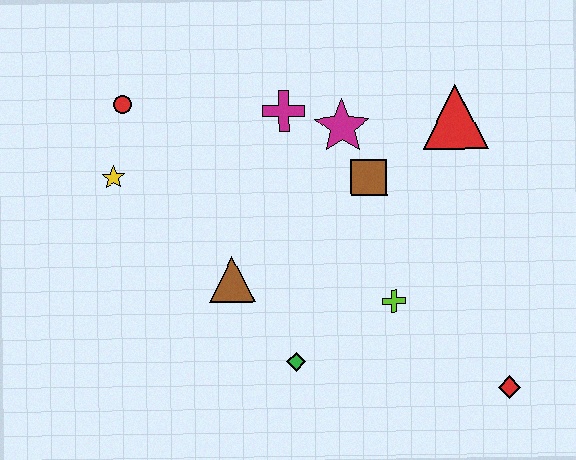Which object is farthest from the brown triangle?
The red diamond is farthest from the brown triangle.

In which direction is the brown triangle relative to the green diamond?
The brown triangle is above the green diamond.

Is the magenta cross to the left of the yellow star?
No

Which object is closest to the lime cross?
The green diamond is closest to the lime cross.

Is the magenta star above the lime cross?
Yes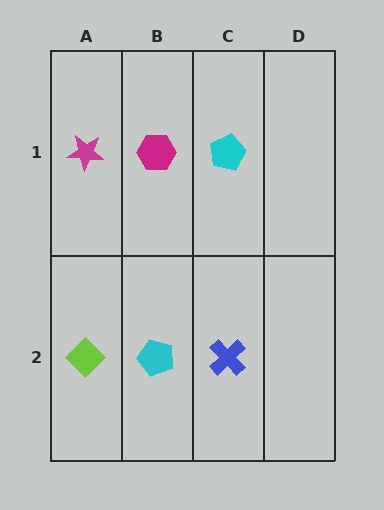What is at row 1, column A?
A magenta star.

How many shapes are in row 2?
3 shapes.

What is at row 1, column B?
A magenta hexagon.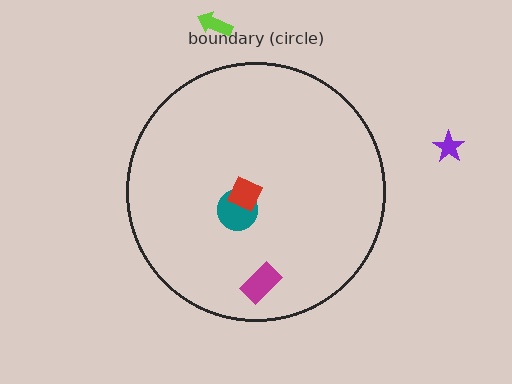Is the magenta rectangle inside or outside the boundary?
Inside.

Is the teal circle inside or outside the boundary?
Inside.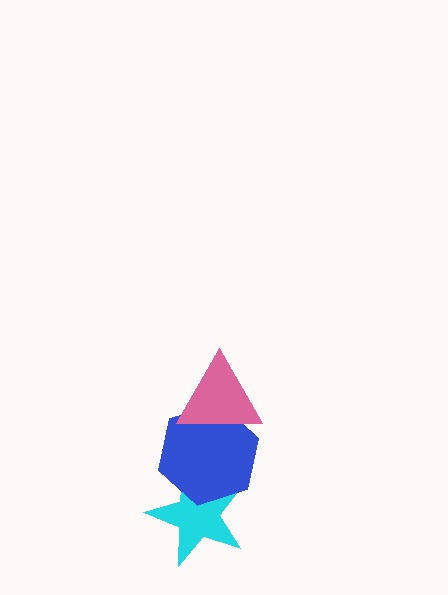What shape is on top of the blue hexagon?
The pink triangle is on top of the blue hexagon.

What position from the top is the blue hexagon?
The blue hexagon is 2nd from the top.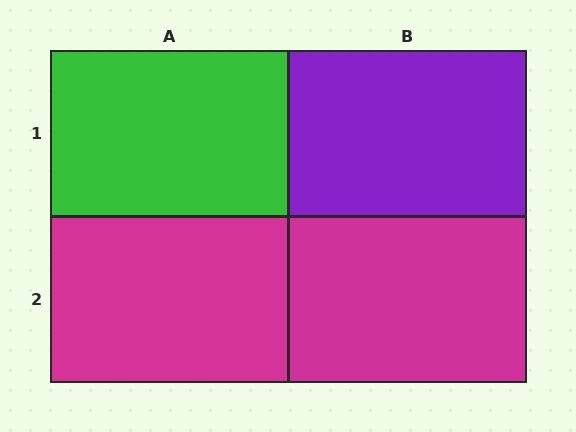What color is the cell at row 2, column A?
Magenta.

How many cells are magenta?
2 cells are magenta.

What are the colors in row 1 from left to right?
Green, purple.